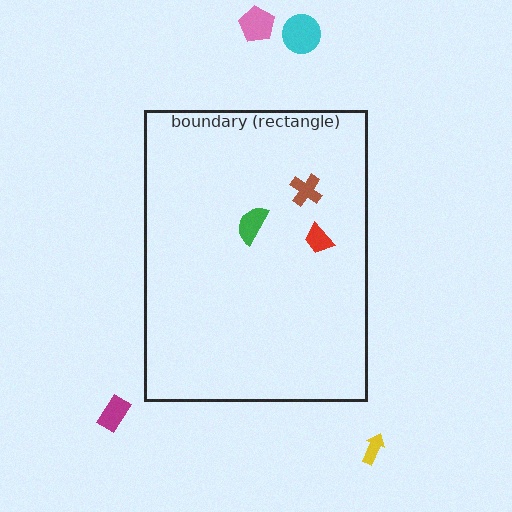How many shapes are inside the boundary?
3 inside, 4 outside.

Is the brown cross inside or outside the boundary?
Inside.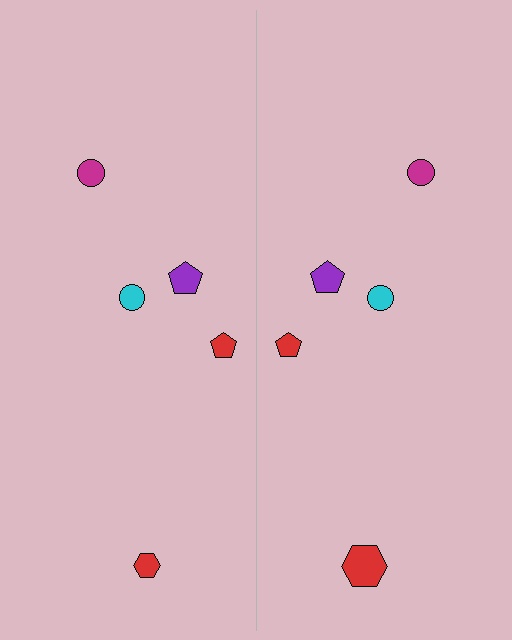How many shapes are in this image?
There are 10 shapes in this image.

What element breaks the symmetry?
The red hexagon on the right side has a different size than its mirror counterpart.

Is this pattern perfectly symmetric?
No, the pattern is not perfectly symmetric. The red hexagon on the right side has a different size than its mirror counterpart.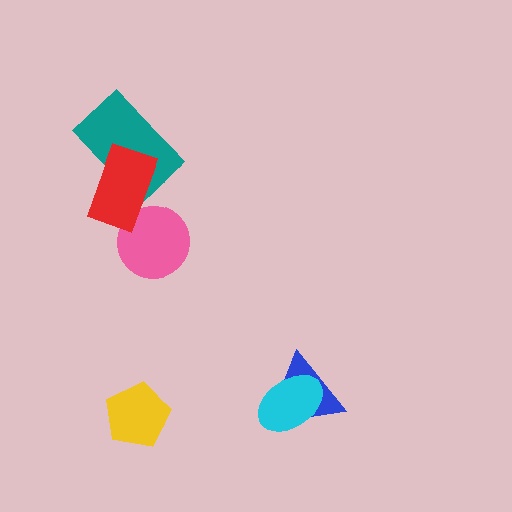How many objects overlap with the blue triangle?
1 object overlaps with the blue triangle.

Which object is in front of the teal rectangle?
The red rectangle is in front of the teal rectangle.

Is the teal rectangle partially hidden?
Yes, it is partially covered by another shape.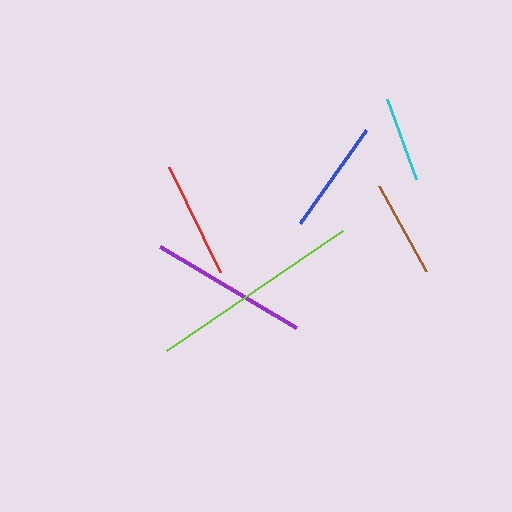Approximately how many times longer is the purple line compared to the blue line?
The purple line is approximately 1.4 times the length of the blue line.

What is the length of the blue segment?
The blue segment is approximately 115 pixels long.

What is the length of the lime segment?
The lime segment is approximately 213 pixels long.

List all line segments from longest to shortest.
From longest to shortest: lime, purple, red, blue, brown, cyan.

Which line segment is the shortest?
The cyan line is the shortest at approximately 84 pixels.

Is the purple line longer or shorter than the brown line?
The purple line is longer than the brown line.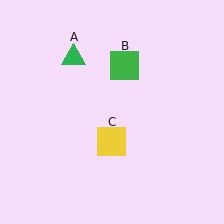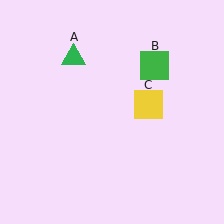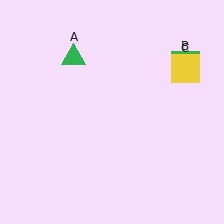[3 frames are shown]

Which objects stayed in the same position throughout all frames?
Green triangle (object A) remained stationary.